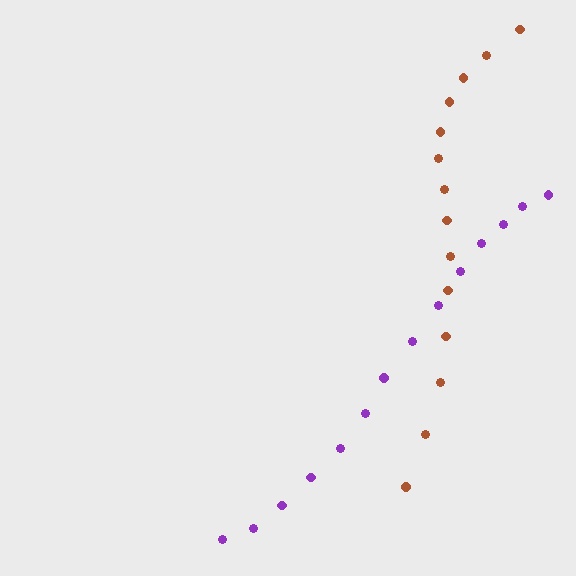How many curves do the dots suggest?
There are 2 distinct paths.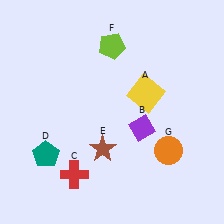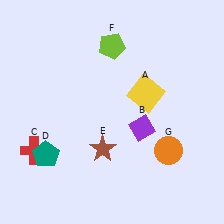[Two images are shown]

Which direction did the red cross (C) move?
The red cross (C) moved left.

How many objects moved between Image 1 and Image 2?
1 object moved between the two images.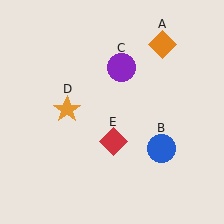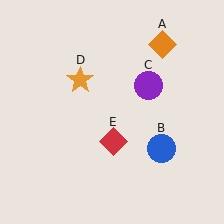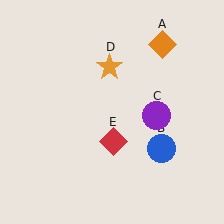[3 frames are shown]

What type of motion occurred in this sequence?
The purple circle (object C), orange star (object D) rotated clockwise around the center of the scene.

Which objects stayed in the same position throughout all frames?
Orange diamond (object A) and blue circle (object B) and red diamond (object E) remained stationary.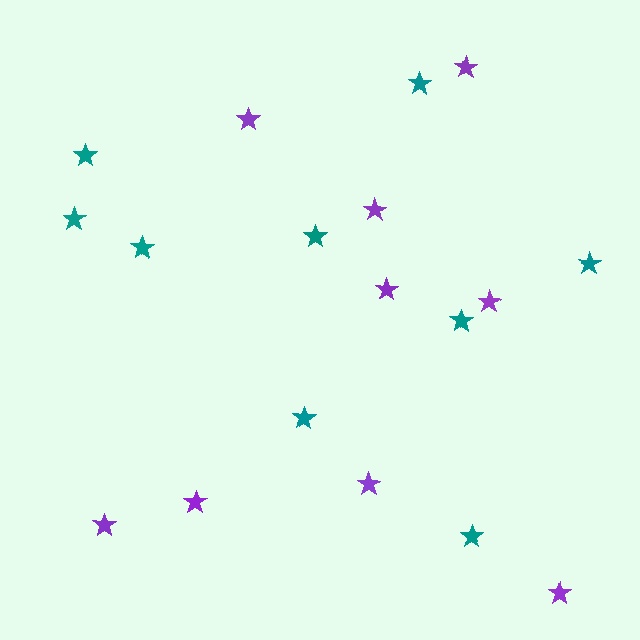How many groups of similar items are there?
There are 2 groups: one group of purple stars (9) and one group of teal stars (9).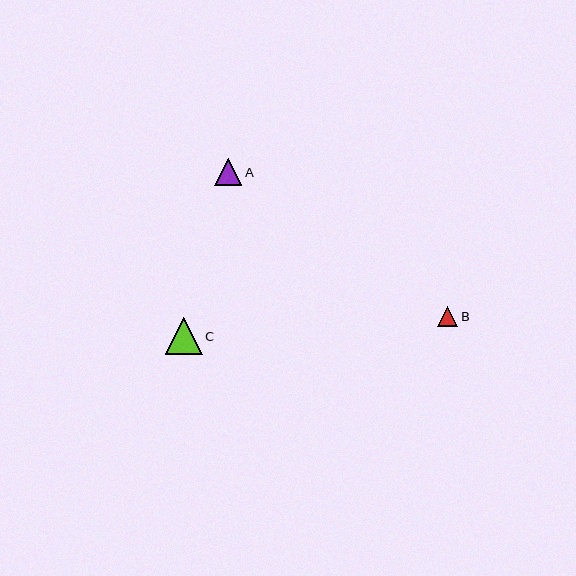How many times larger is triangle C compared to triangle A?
Triangle C is approximately 1.4 times the size of triangle A.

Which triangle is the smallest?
Triangle B is the smallest with a size of approximately 20 pixels.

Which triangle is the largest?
Triangle C is the largest with a size of approximately 37 pixels.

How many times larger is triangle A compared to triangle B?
Triangle A is approximately 1.4 times the size of triangle B.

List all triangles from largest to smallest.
From largest to smallest: C, A, B.